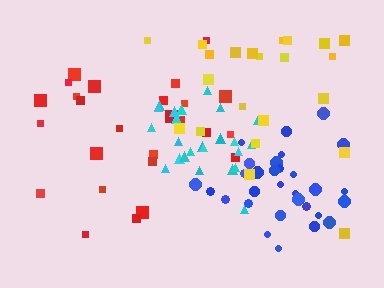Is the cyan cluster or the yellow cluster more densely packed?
Cyan.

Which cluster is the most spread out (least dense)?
Yellow.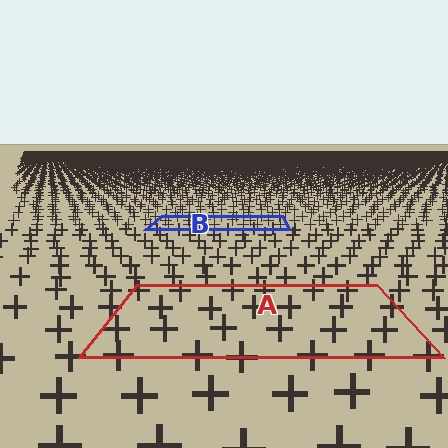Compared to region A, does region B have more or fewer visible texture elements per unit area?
Region B has more texture elements per unit area — they are packed more densely because it is farther away.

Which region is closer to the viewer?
Region A is closer. The texture elements there are larger and more spread out.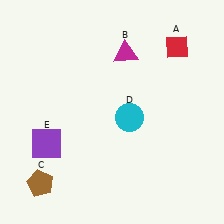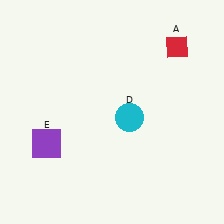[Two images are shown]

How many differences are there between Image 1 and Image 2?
There are 2 differences between the two images.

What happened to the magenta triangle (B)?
The magenta triangle (B) was removed in Image 2. It was in the top-right area of Image 1.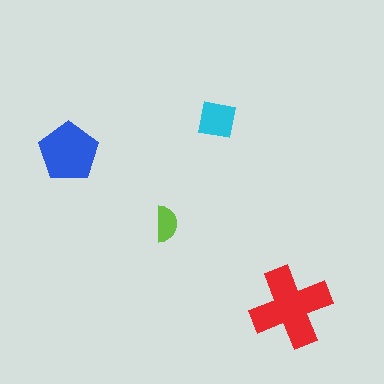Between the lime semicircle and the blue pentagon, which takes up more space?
The blue pentagon.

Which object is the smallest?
The lime semicircle.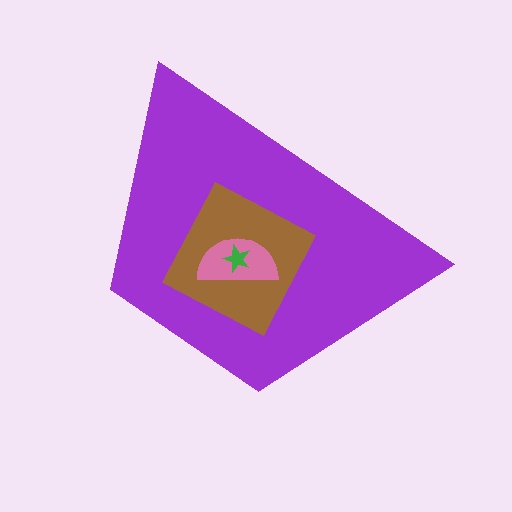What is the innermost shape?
The green star.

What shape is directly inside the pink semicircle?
The green star.